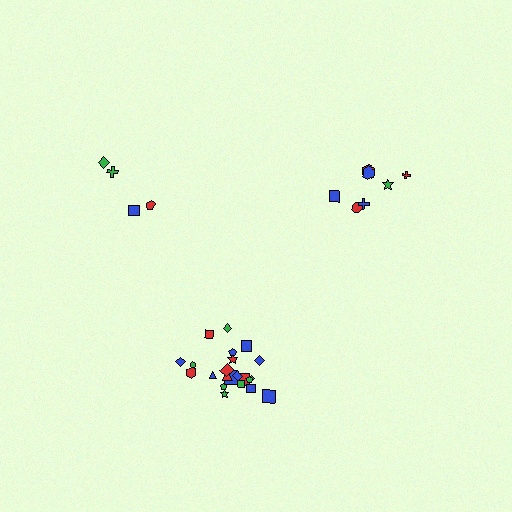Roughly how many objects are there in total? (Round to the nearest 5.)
Roughly 35 objects in total.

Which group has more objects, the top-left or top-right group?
The top-right group.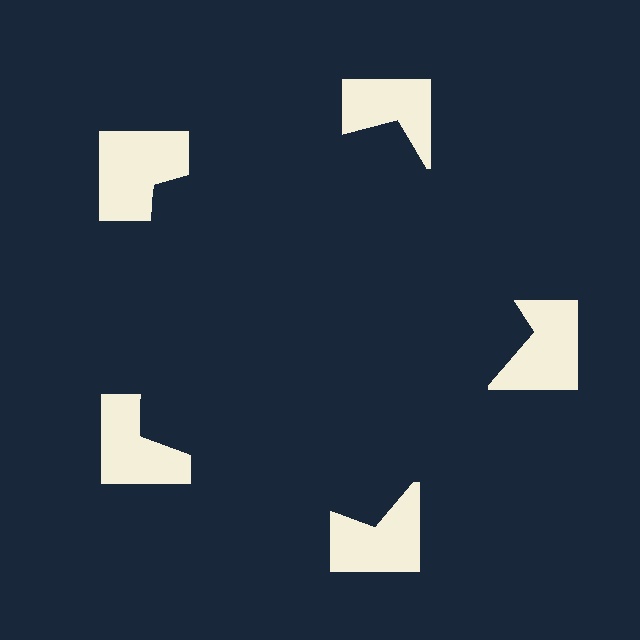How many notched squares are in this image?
There are 5 — one at each vertex of the illusory pentagon.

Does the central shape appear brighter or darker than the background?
It typically appears slightly darker than the background, even though no actual brightness change is drawn.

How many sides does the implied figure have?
5 sides.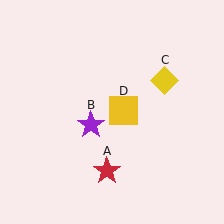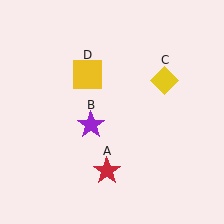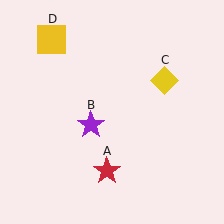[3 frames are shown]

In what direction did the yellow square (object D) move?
The yellow square (object D) moved up and to the left.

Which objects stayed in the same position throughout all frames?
Red star (object A) and purple star (object B) and yellow diamond (object C) remained stationary.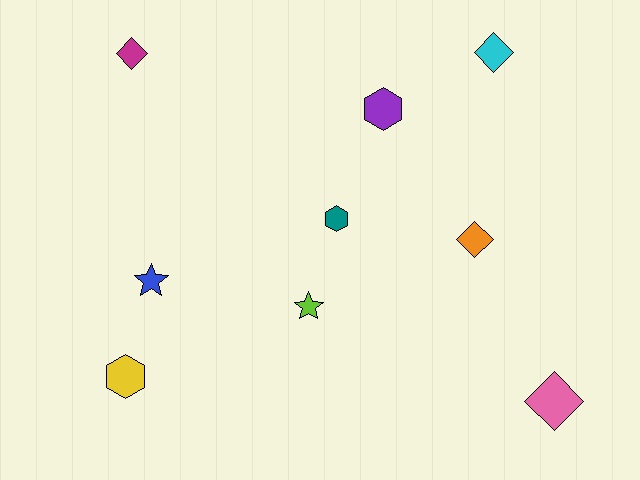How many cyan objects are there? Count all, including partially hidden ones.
There is 1 cyan object.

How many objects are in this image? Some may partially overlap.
There are 9 objects.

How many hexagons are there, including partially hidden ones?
There are 3 hexagons.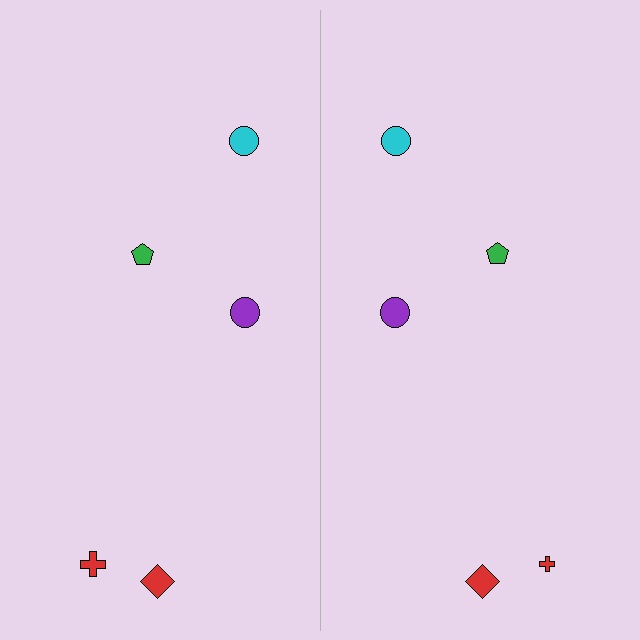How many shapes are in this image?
There are 10 shapes in this image.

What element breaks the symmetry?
The red cross on the right side has a different size than its mirror counterpart.